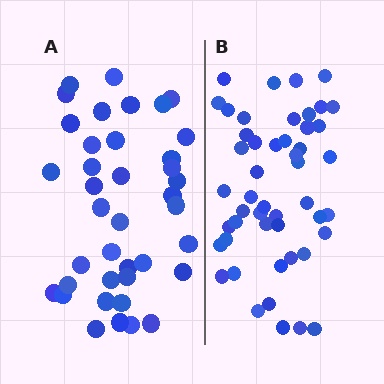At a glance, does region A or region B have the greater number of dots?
Region B (the right region) has more dots.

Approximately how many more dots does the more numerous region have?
Region B has roughly 10 or so more dots than region A.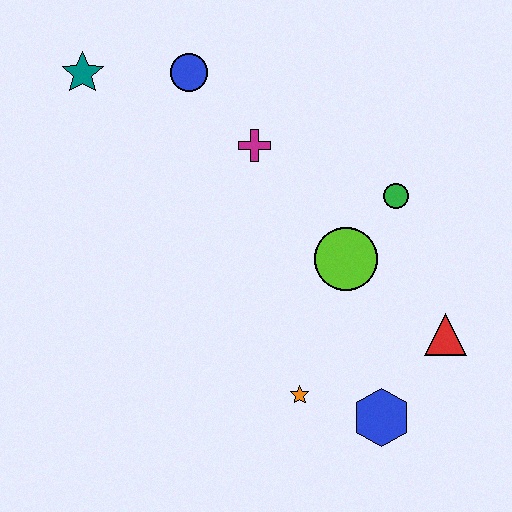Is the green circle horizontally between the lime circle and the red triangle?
Yes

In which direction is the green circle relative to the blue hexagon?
The green circle is above the blue hexagon.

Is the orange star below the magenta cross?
Yes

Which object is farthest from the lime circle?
The teal star is farthest from the lime circle.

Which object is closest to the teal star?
The blue circle is closest to the teal star.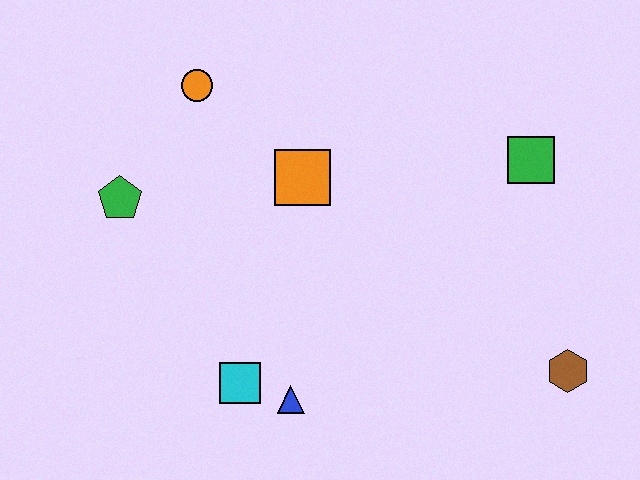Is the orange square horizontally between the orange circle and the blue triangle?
No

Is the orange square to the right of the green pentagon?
Yes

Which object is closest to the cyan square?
The blue triangle is closest to the cyan square.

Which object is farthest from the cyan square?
The green square is farthest from the cyan square.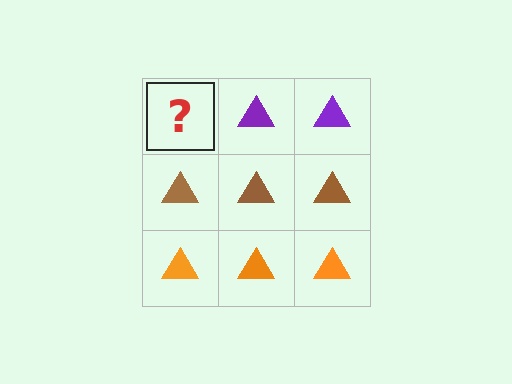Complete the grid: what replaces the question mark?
The question mark should be replaced with a purple triangle.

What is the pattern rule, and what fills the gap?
The rule is that each row has a consistent color. The gap should be filled with a purple triangle.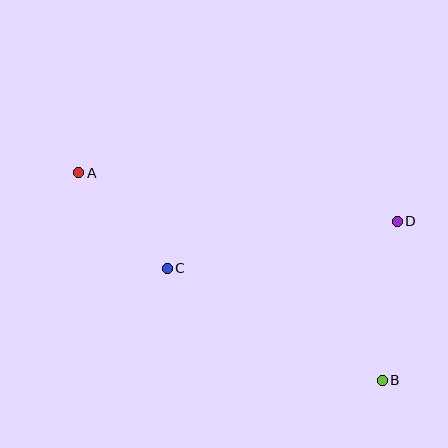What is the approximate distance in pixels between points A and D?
The distance between A and D is approximately 322 pixels.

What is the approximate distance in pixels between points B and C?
The distance between B and C is approximately 243 pixels.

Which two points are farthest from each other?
Points A and B are farthest from each other.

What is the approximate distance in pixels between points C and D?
The distance between C and D is approximately 235 pixels.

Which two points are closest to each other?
Points A and C are closest to each other.